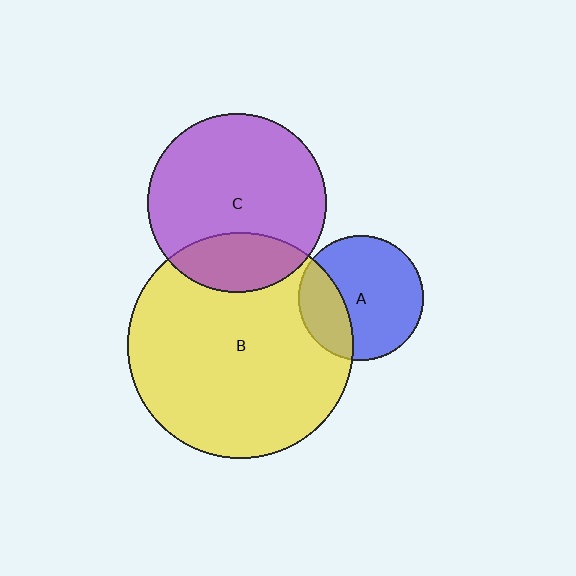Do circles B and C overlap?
Yes.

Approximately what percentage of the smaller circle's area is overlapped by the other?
Approximately 25%.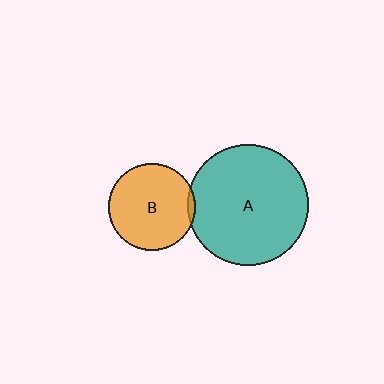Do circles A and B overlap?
Yes.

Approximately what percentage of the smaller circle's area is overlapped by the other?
Approximately 5%.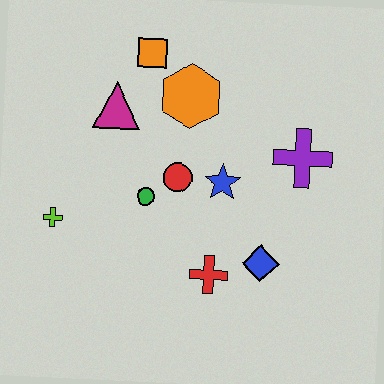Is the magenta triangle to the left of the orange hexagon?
Yes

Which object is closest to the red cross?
The blue diamond is closest to the red cross.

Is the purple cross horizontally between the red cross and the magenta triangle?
No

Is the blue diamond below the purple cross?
Yes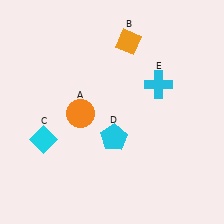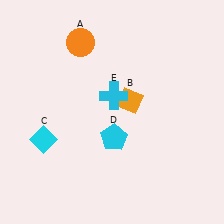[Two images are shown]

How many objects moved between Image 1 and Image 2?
3 objects moved between the two images.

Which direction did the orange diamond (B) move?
The orange diamond (B) moved down.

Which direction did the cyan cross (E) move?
The cyan cross (E) moved left.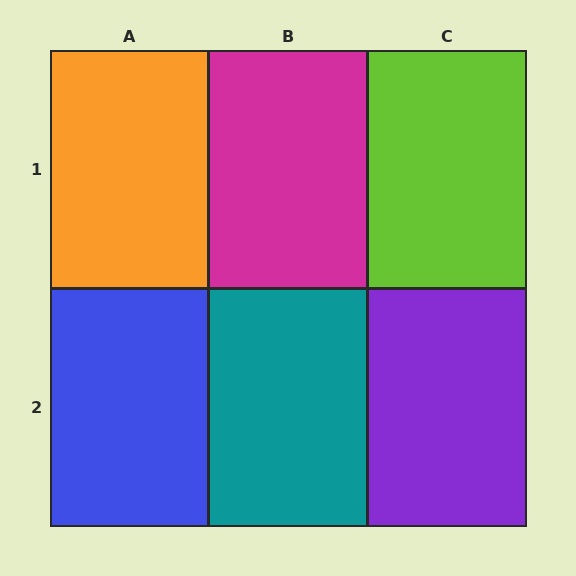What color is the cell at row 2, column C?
Purple.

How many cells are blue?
1 cell is blue.